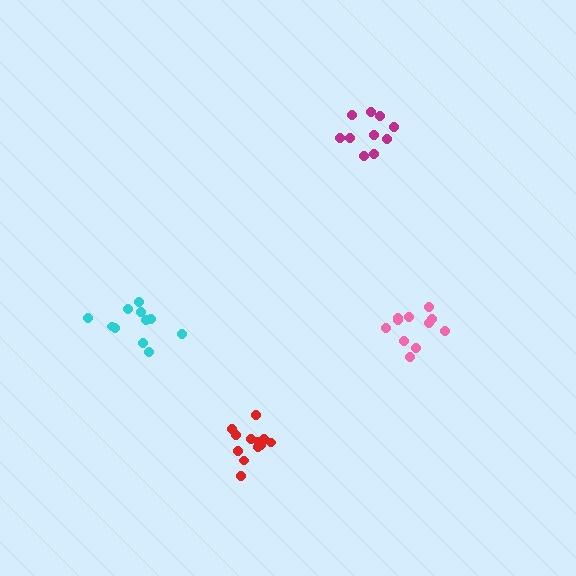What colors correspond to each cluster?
The clusters are colored: pink, magenta, cyan, red.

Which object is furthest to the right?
The pink cluster is rightmost.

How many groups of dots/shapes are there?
There are 4 groups.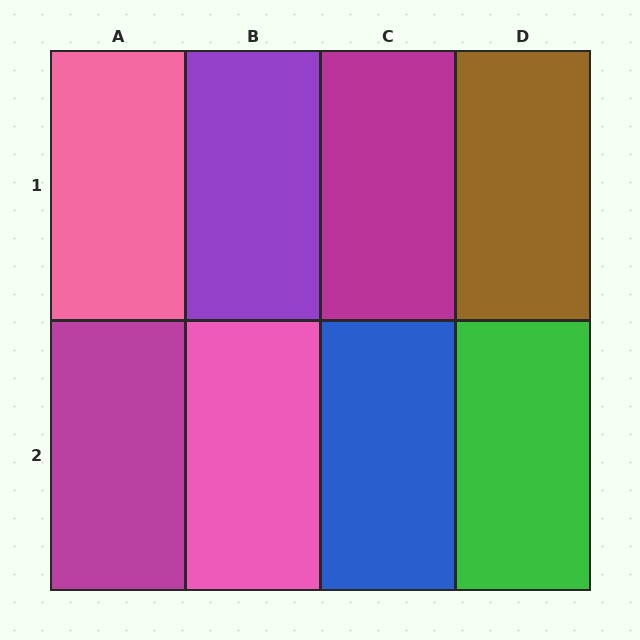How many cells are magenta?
2 cells are magenta.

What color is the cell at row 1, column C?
Magenta.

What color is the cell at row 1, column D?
Brown.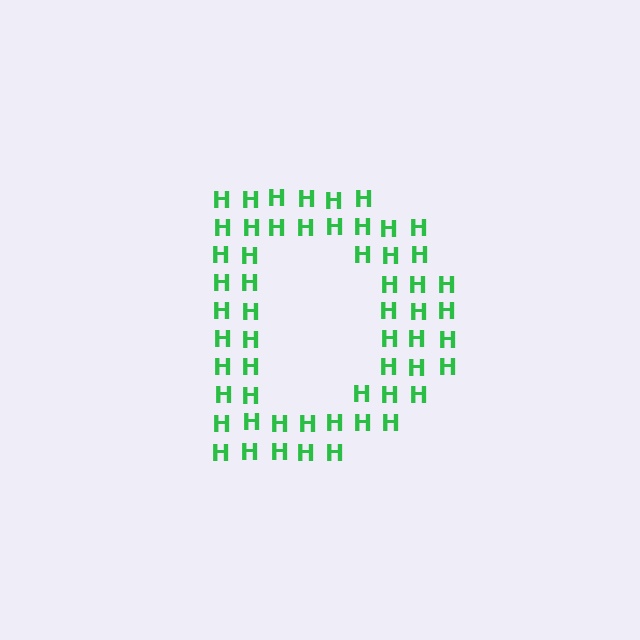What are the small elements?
The small elements are letter H's.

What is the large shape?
The large shape is the letter D.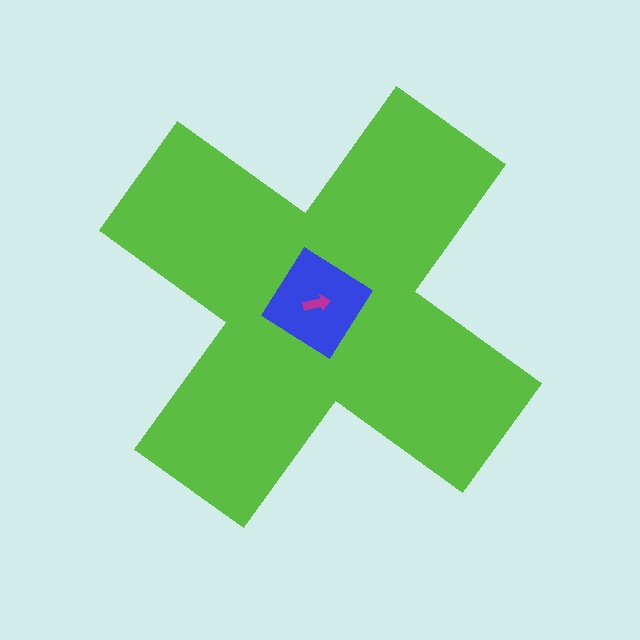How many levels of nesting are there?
3.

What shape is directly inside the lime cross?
The blue diamond.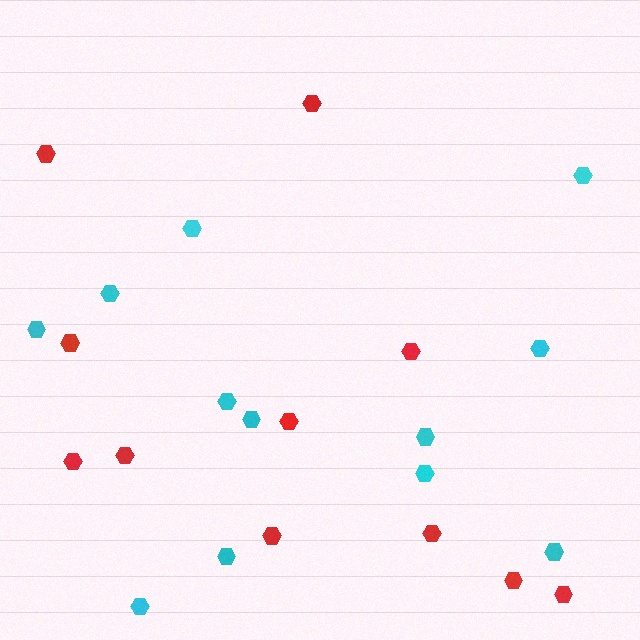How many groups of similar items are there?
There are 2 groups: one group of cyan hexagons (12) and one group of red hexagons (11).